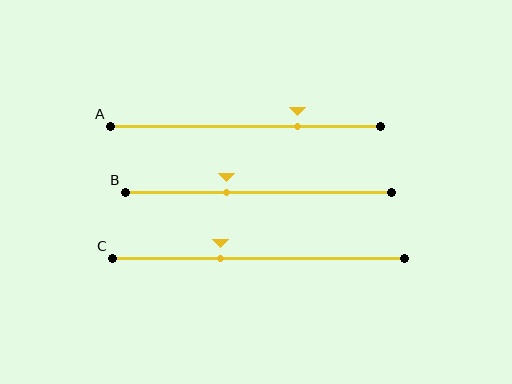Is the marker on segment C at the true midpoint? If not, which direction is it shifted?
No, the marker on segment C is shifted to the left by about 13% of the segment length.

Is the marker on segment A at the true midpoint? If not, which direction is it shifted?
No, the marker on segment A is shifted to the right by about 19% of the segment length.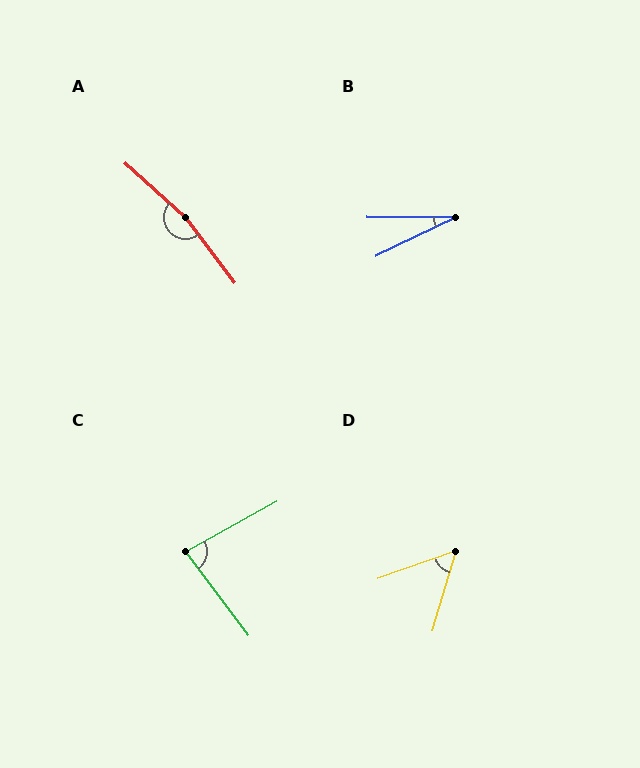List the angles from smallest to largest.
B (26°), D (54°), C (82°), A (169°).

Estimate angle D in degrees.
Approximately 54 degrees.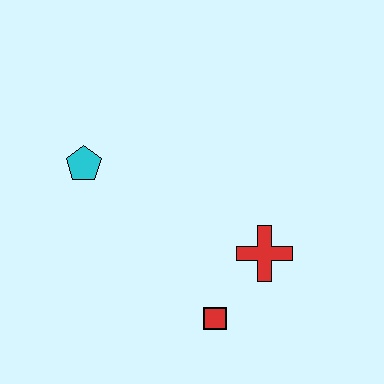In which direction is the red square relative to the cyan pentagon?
The red square is below the cyan pentagon.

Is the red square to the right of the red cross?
No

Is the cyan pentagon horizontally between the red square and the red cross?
No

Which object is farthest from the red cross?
The cyan pentagon is farthest from the red cross.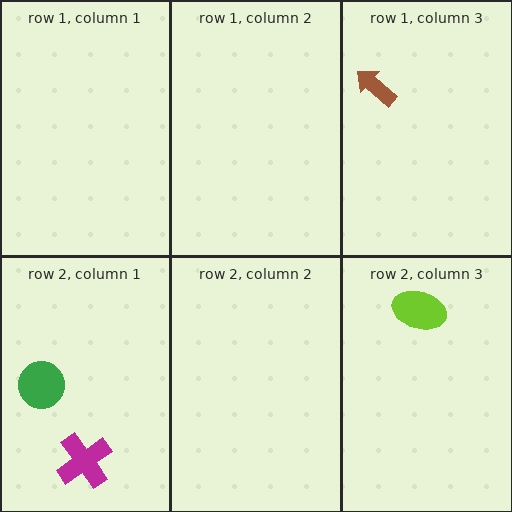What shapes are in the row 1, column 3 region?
The brown arrow.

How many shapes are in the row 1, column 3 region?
1.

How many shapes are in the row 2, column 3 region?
1.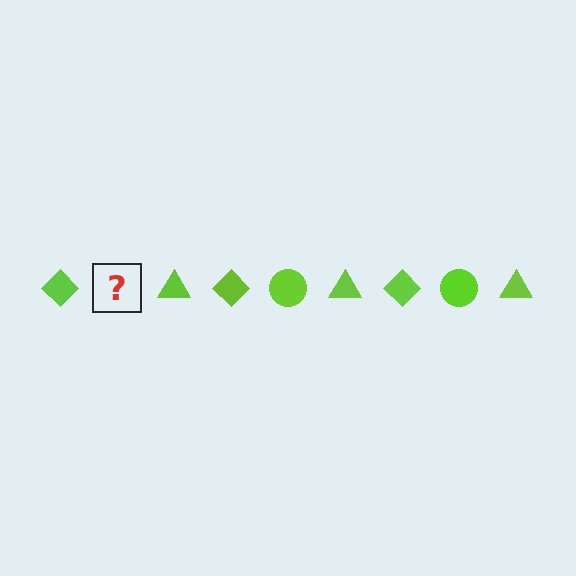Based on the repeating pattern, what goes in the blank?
The blank should be a lime circle.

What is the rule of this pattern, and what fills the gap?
The rule is that the pattern cycles through diamond, circle, triangle shapes in lime. The gap should be filled with a lime circle.